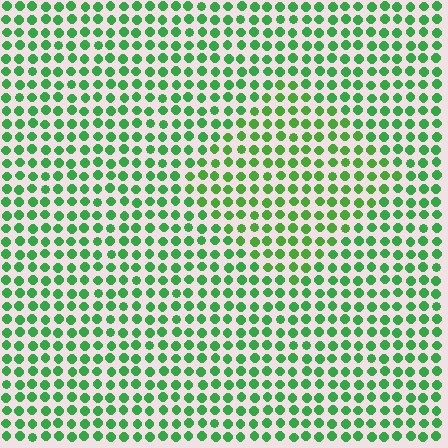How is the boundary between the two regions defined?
The boundary is defined purely by a slight shift in hue (about 19 degrees). Spacing, size, and orientation are identical on both sides.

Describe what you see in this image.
The image is filled with small green elements in a uniform arrangement. A diamond-shaped region is visible where the elements are tinted to a slightly different hue, forming a subtle color boundary.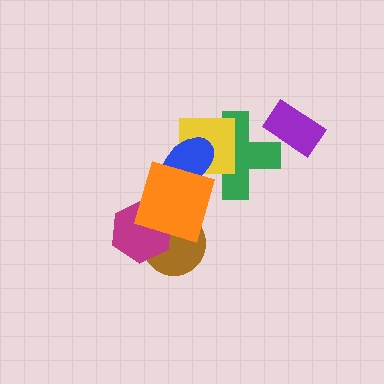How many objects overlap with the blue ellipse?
3 objects overlap with the blue ellipse.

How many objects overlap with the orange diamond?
5 objects overlap with the orange diamond.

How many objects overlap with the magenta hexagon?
2 objects overlap with the magenta hexagon.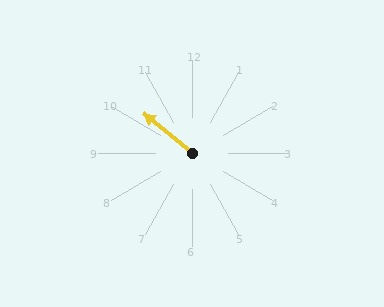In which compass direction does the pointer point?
Northwest.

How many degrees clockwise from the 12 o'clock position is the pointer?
Approximately 310 degrees.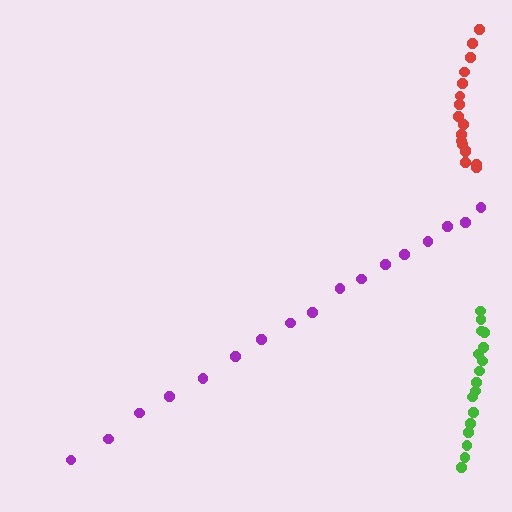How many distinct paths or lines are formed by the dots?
There are 3 distinct paths.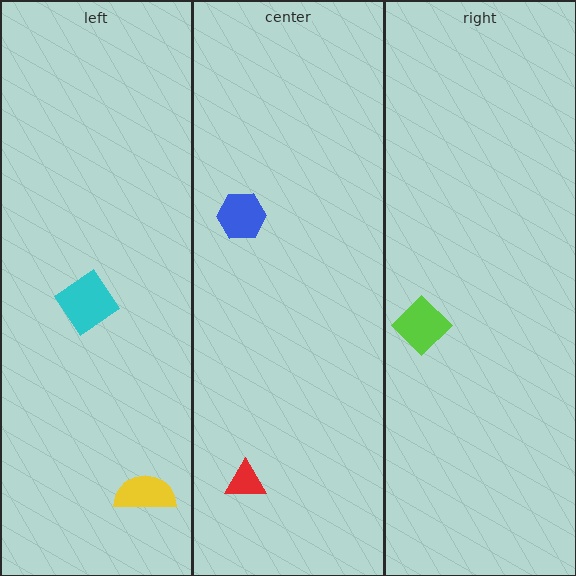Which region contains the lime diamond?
The right region.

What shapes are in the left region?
The yellow semicircle, the cyan diamond.